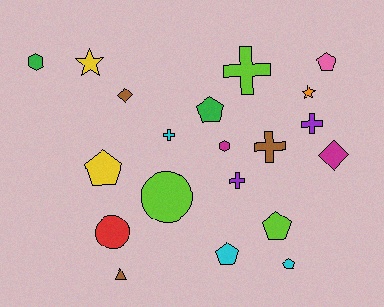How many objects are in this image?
There are 20 objects.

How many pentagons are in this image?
There are 6 pentagons.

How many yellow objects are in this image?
There are 2 yellow objects.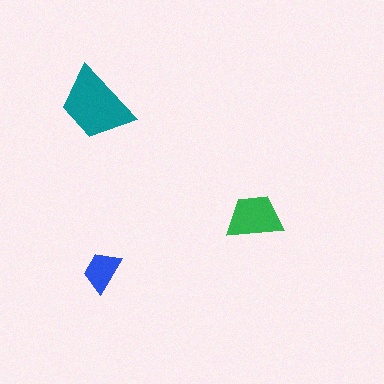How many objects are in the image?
There are 3 objects in the image.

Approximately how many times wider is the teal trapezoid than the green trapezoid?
About 1.5 times wider.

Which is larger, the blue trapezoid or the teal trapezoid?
The teal one.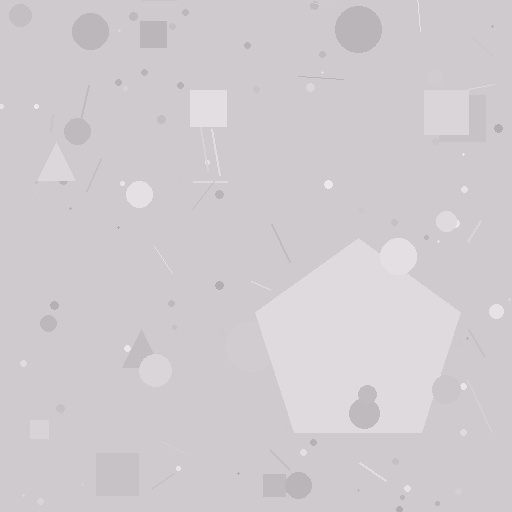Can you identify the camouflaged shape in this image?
The camouflaged shape is a pentagon.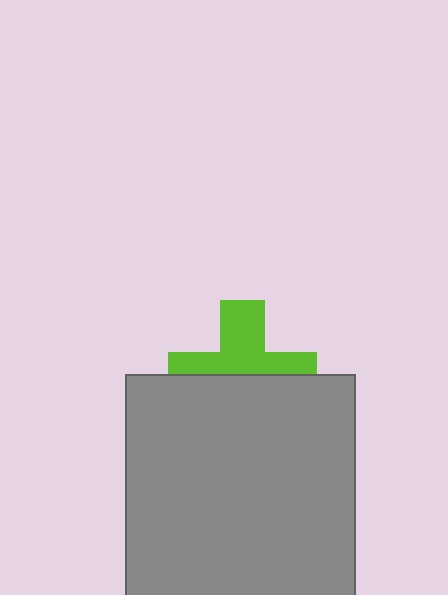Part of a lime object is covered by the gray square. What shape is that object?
It is a cross.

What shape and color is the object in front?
The object in front is a gray square.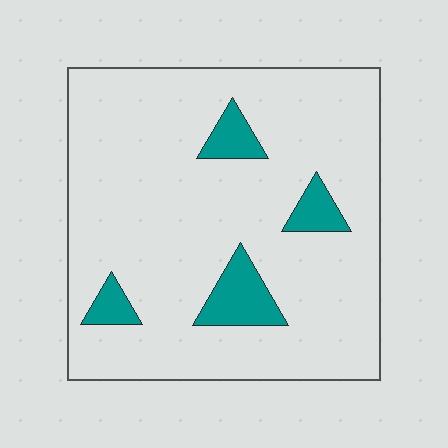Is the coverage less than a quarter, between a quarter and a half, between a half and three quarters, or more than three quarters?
Less than a quarter.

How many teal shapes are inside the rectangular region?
4.